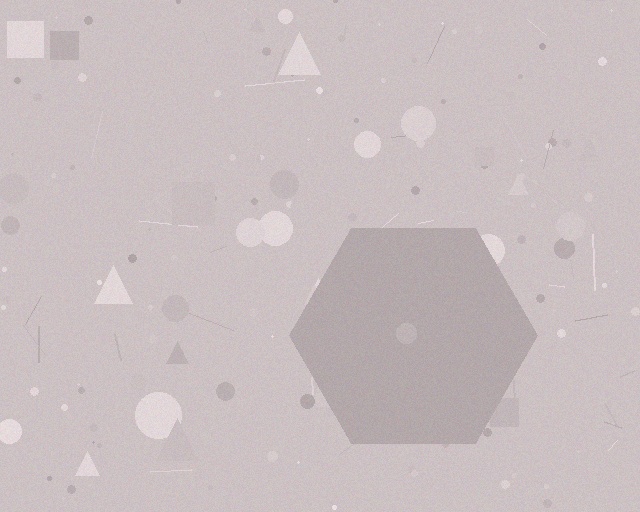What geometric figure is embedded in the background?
A hexagon is embedded in the background.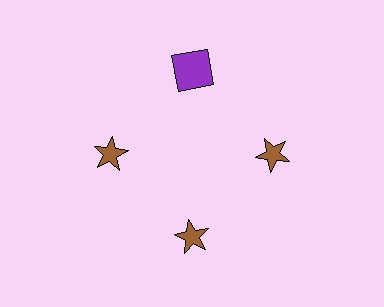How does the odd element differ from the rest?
It differs in both color (purple instead of brown) and shape (square instead of star).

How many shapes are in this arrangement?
There are 4 shapes arranged in a ring pattern.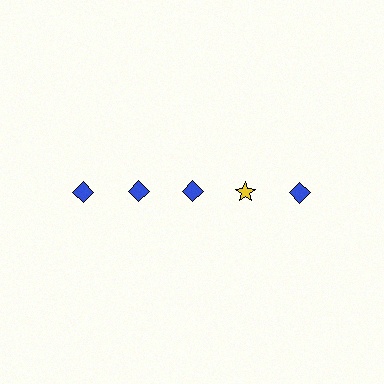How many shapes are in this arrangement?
There are 5 shapes arranged in a grid pattern.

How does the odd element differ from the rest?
It differs in both color (yellow instead of blue) and shape (star instead of diamond).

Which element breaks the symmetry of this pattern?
The yellow star in the top row, second from right column breaks the symmetry. All other shapes are blue diamonds.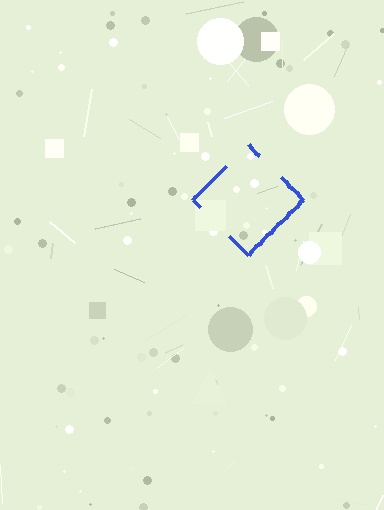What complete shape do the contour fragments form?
The contour fragments form a diamond.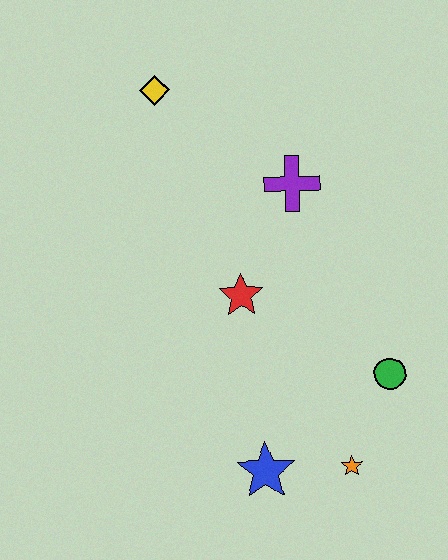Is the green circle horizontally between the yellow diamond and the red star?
No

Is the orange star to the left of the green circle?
Yes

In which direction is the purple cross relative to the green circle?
The purple cross is above the green circle.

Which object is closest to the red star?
The purple cross is closest to the red star.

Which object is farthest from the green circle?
The yellow diamond is farthest from the green circle.